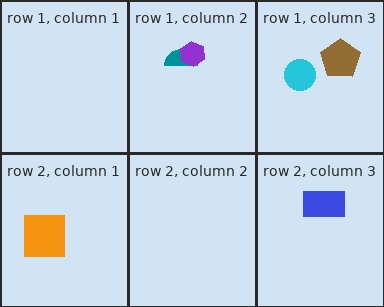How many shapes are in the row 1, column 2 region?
2.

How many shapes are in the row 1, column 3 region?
2.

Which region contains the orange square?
The row 2, column 1 region.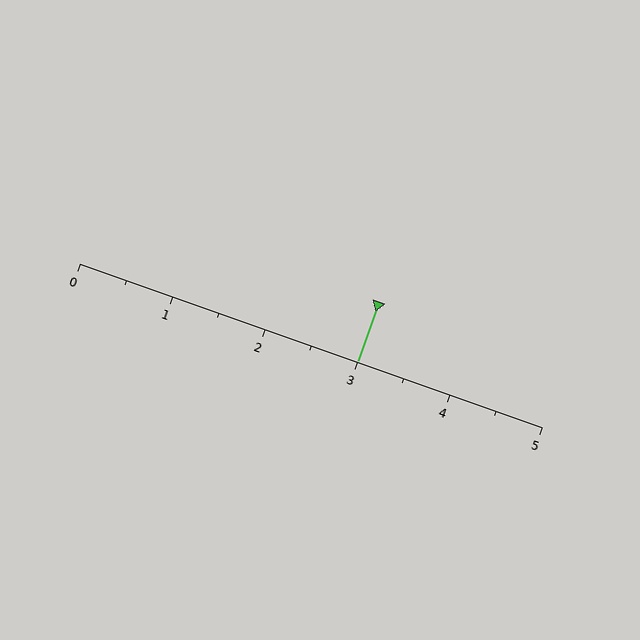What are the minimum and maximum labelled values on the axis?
The axis runs from 0 to 5.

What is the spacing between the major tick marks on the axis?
The major ticks are spaced 1 apart.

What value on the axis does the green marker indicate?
The marker indicates approximately 3.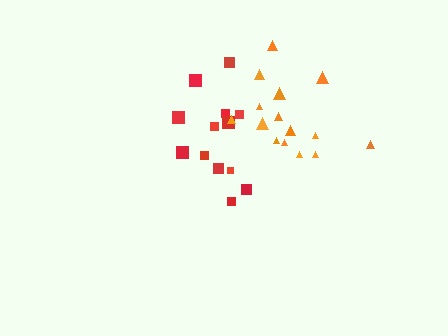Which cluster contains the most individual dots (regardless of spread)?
Orange (15).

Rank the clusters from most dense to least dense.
red, orange.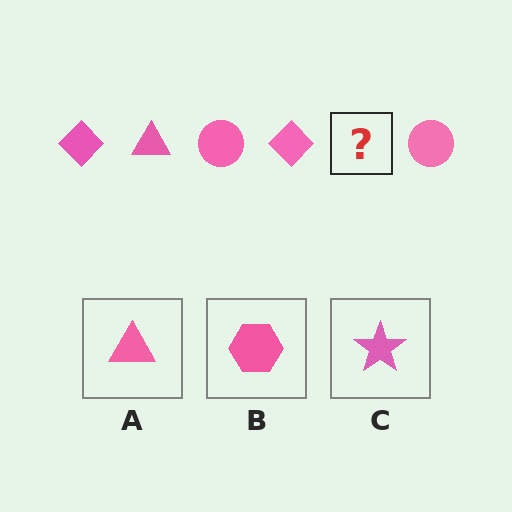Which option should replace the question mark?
Option A.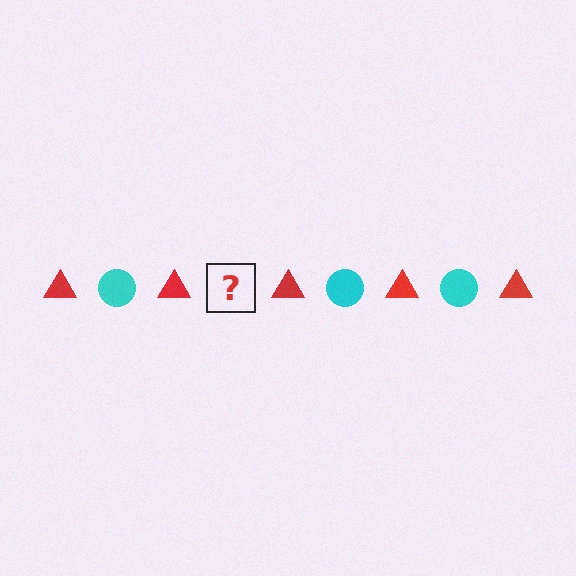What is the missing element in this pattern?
The missing element is a cyan circle.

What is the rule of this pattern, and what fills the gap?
The rule is that the pattern alternates between red triangle and cyan circle. The gap should be filled with a cyan circle.